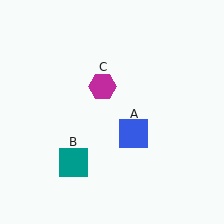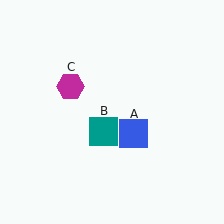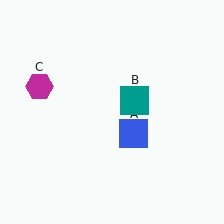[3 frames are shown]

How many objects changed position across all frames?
2 objects changed position: teal square (object B), magenta hexagon (object C).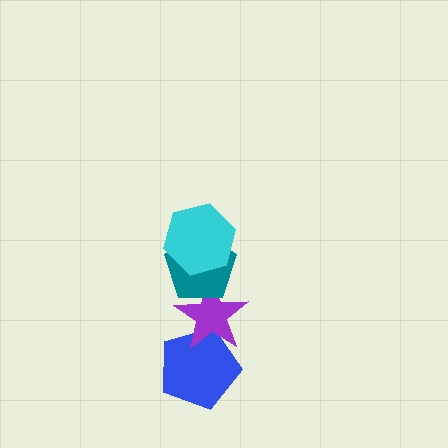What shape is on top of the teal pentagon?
The cyan hexagon is on top of the teal pentagon.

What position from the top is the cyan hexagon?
The cyan hexagon is 1st from the top.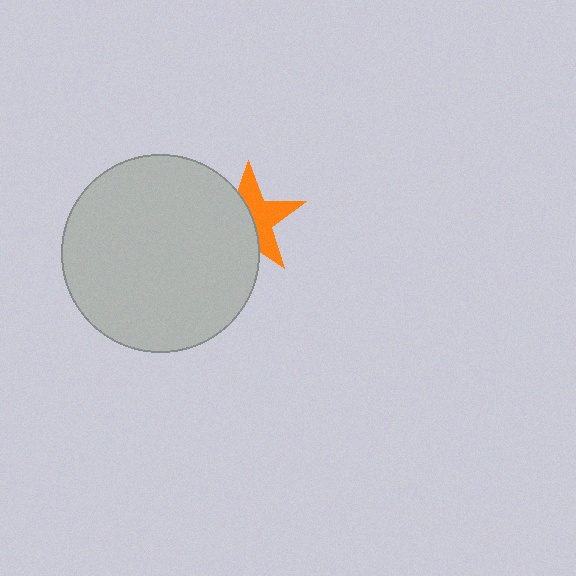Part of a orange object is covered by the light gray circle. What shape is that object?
It is a star.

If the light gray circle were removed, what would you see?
You would see the complete orange star.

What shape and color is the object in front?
The object in front is a light gray circle.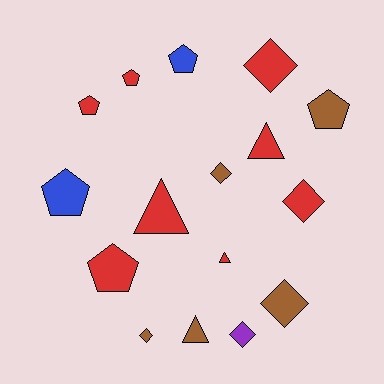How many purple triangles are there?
There are no purple triangles.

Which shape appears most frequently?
Diamond, with 6 objects.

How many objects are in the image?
There are 16 objects.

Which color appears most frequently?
Red, with 8 objects.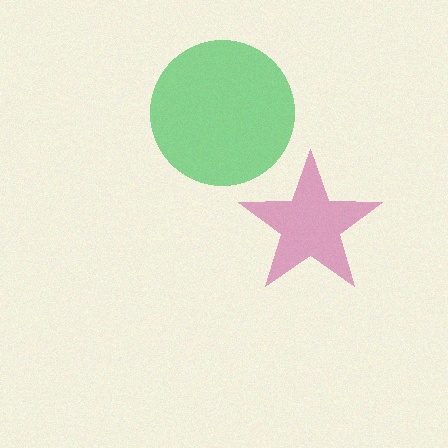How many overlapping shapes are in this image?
There are 2 overlapping shapes in the image.